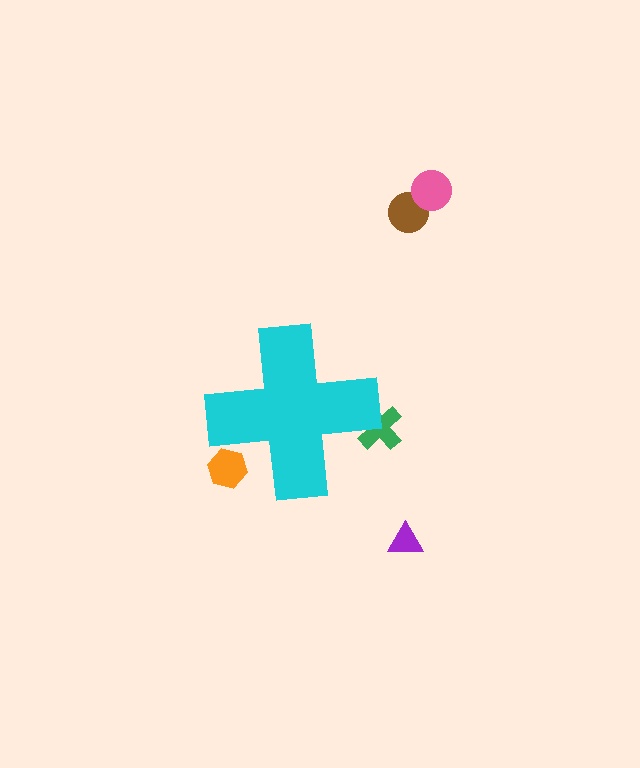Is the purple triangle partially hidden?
No, the purple triangle is fully visible.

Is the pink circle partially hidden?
No, the pink circle is fully visible.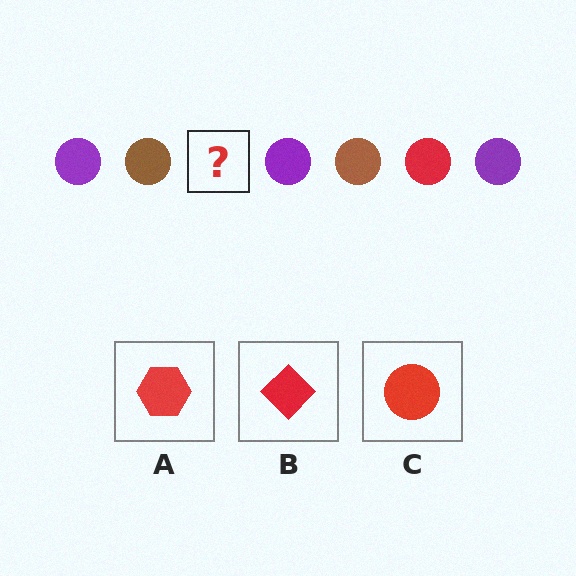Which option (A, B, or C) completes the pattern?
C.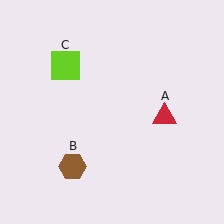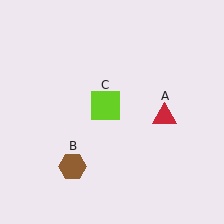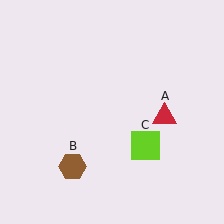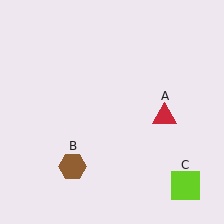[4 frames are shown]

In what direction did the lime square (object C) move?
The lime square (object C) moved down and to the right.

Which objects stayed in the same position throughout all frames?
Red triangle (object A) and brown hexagon (object B) remained stationary.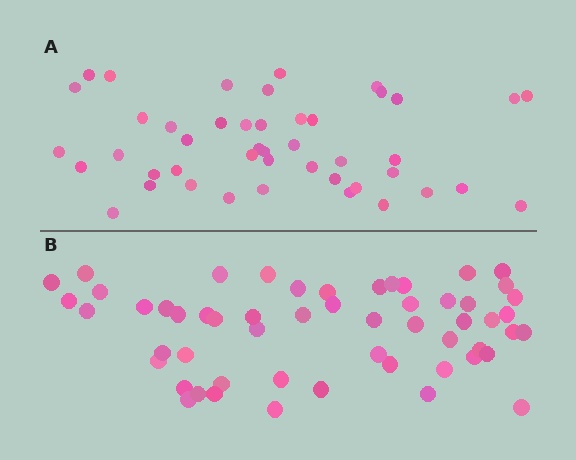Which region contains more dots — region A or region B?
Region B (the bottom region) has more dots.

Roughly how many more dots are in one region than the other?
Region B has roughly 10 or so more dots than region A.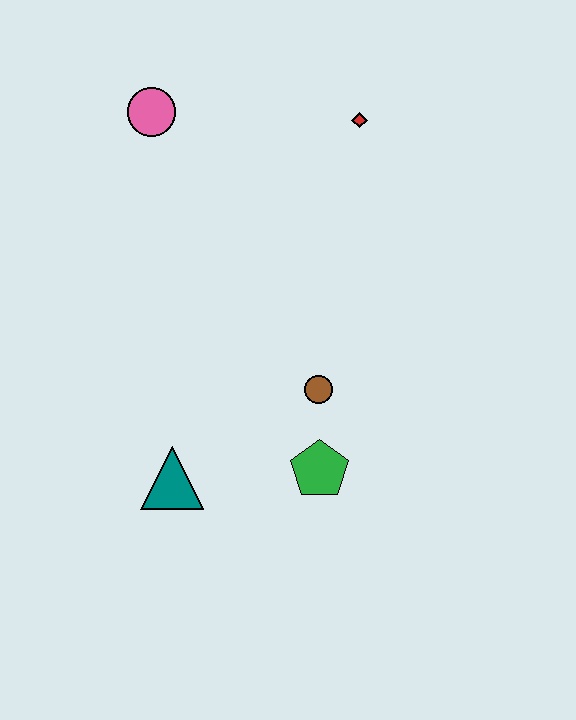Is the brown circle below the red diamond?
Yes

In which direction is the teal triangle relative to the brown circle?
The teal triangle is to the left of the brown circle.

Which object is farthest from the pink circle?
The green pentagon is farthest from the pink circle.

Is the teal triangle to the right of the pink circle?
Yes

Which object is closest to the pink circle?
The red diamond is closest to the pink circle.